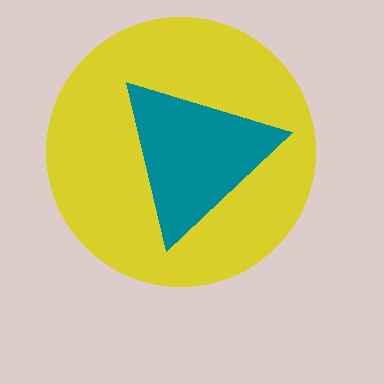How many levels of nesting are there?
2.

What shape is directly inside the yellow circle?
The teal triangle.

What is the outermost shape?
The yellow circle.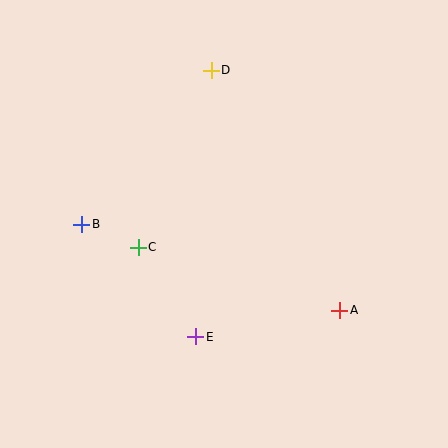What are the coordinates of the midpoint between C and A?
The midpoint between C and A is at (239, 279).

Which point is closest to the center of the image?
Point C at (138, 247) is closest to the center.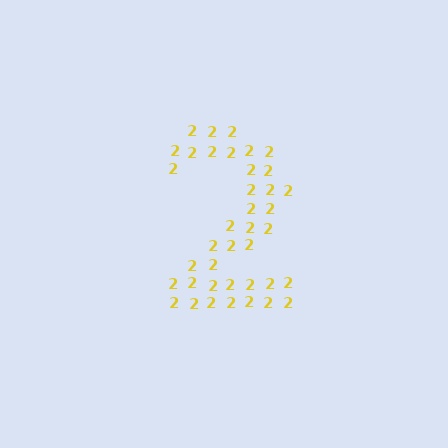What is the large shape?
The large shape is the digit 2.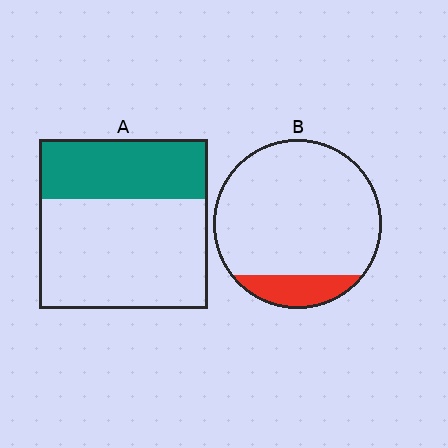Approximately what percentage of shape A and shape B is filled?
A is approximately 35% and B is approximately 15%.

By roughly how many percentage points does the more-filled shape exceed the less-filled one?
By roughly 20 percentage points (A over B).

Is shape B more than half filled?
No.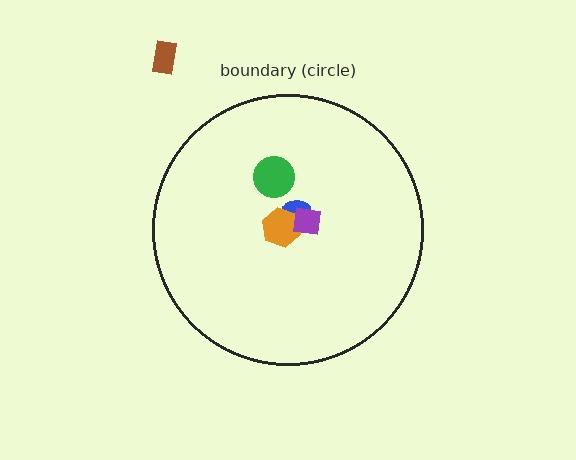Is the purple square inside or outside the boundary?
Inside.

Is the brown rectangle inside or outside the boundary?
Outside.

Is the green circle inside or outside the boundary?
Inside.